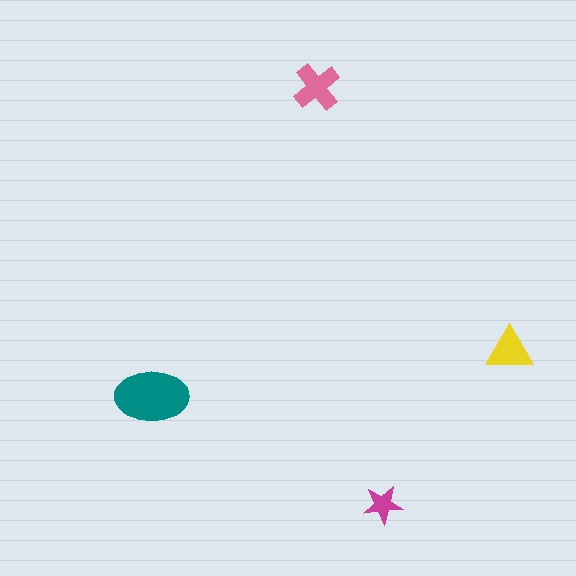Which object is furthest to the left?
The teal ellipse is leftmost.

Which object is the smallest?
The magenta star.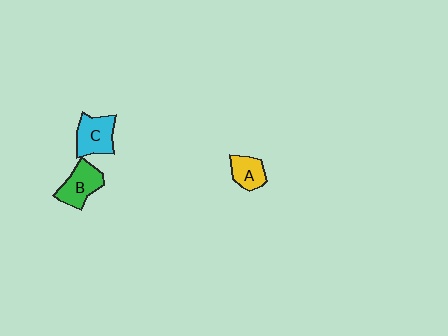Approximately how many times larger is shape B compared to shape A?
Approximately 1.4 times.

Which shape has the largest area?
Shape C (cyan).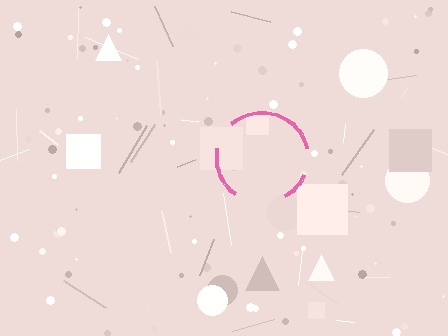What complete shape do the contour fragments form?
The contour fragments form a circle.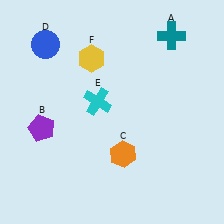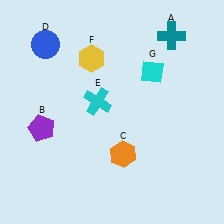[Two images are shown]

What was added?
A cyan diamond (G) was added in Image 2.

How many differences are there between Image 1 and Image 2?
There is 1 difference between the two images.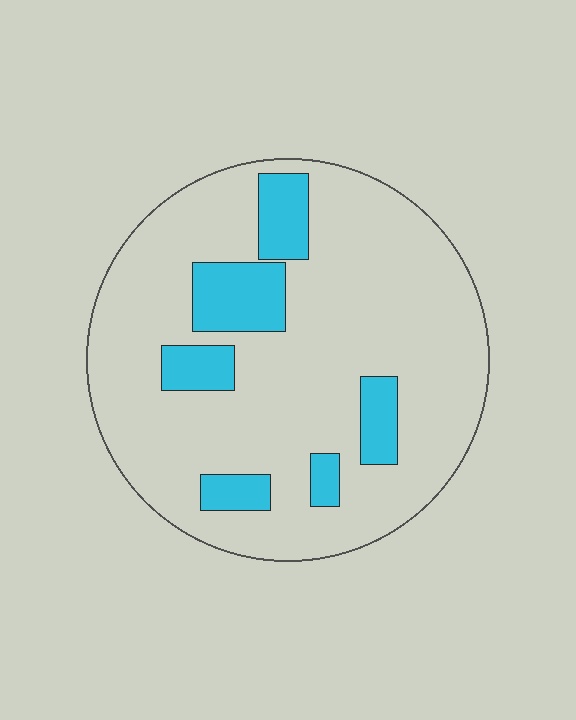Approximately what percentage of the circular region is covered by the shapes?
Approximately 15%.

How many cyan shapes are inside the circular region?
6.